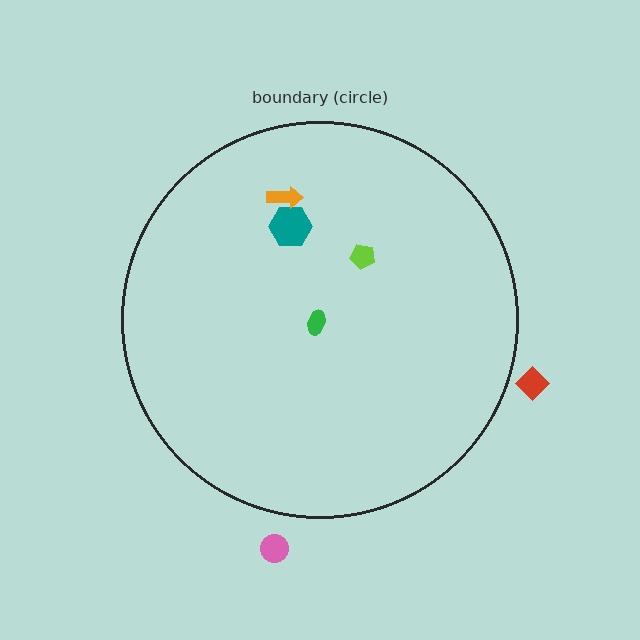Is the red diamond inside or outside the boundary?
Outside.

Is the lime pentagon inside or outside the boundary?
Inside.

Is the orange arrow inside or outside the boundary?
Inside.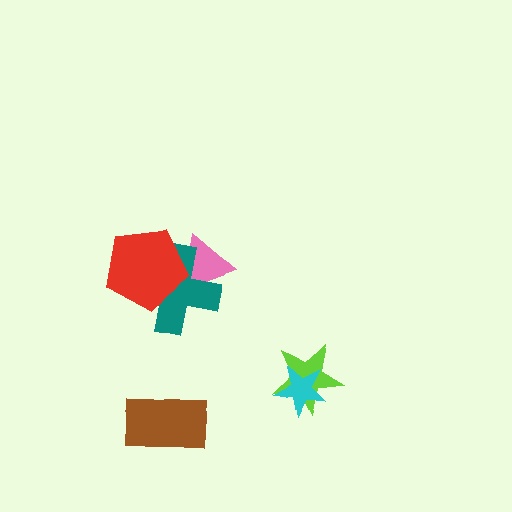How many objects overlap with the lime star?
1 object overlaps with the lime star.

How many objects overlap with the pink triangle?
2 objects overlap with the pink triangle.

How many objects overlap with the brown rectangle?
0 objects overlap with the brown rectangle.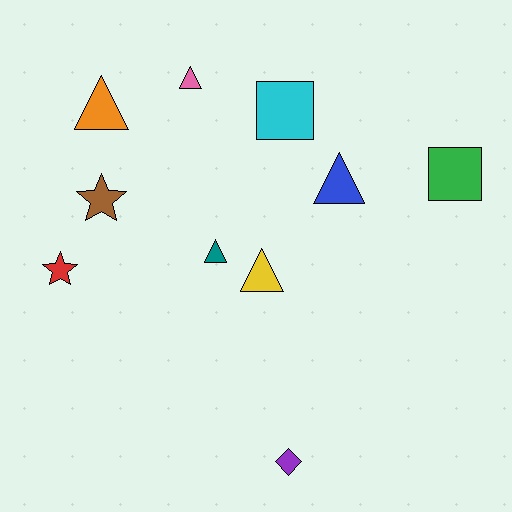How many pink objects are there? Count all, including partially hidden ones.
There is 1 pink object.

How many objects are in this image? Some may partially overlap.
There are 10 objects.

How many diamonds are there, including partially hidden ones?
There is 1 diamond.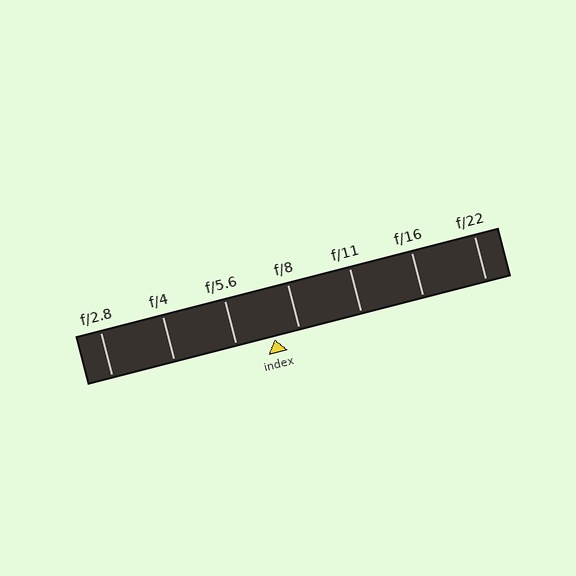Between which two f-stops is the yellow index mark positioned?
The index mark is between f/5.6 and f/8.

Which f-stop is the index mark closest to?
The index mark is closest to f/8.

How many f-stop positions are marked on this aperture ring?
There are 7 f-stop positions marked.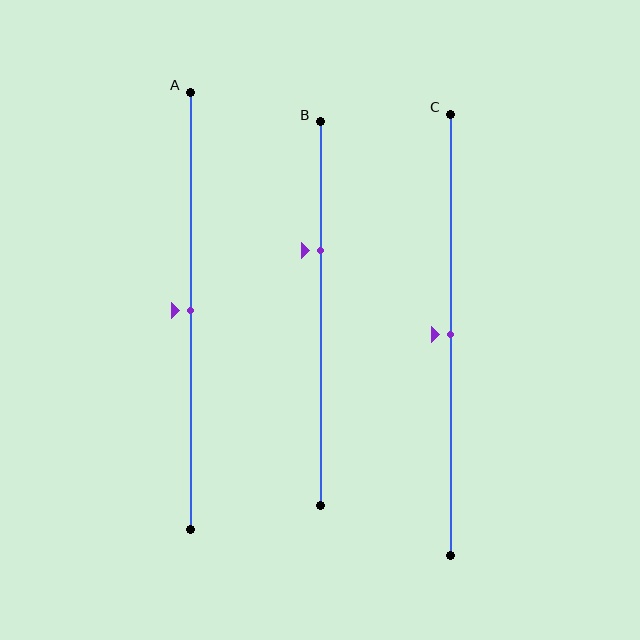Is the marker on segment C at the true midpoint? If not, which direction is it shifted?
Yes, the marker on segment C is at the true midpoint.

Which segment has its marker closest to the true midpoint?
Segment A has its marker closest to the true midpoint.